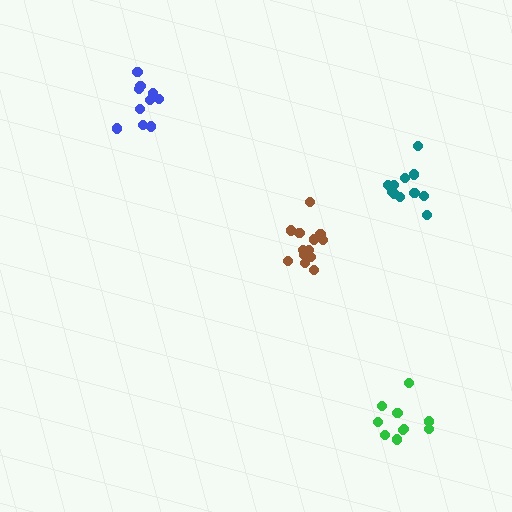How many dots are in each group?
Group 1: 11 dots, Group 2: 14 dots, Group 3: 10 dots, Group 4: 10 dots (45 total).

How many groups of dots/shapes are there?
There are 4 groups.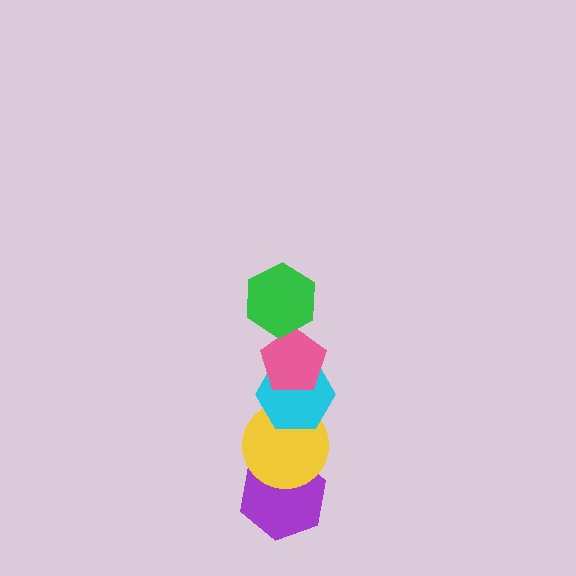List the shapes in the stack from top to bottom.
From top to bottom: the green hexagon, the pink pentagon, the cyan hexagon, the yellow circle, the purple hexagon.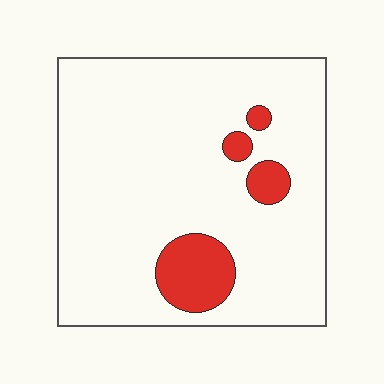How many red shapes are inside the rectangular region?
4.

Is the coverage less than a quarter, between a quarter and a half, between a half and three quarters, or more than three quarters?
Less than a quarter.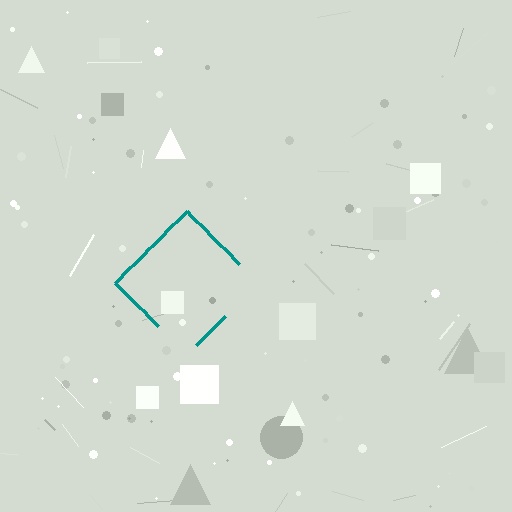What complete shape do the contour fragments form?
The contour fragments form a diamond.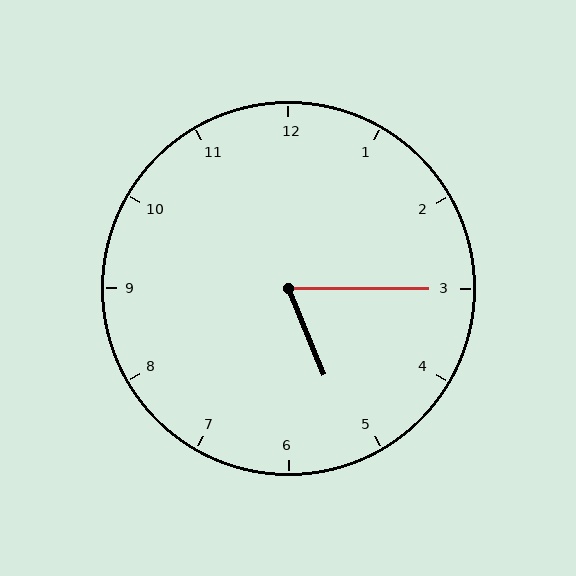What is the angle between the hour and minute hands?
Approximately 68 degrees.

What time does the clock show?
5:15.